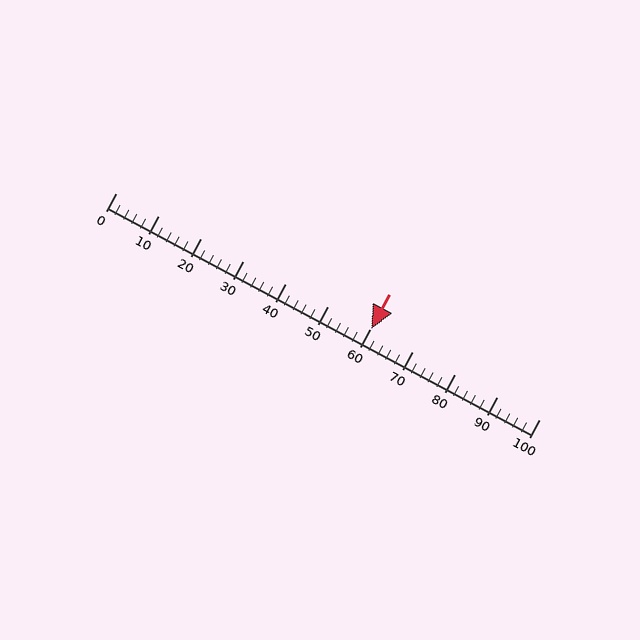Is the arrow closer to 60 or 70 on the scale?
The arrow is closer to 60.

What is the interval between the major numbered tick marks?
The major tick marks are spaced 10 units apart.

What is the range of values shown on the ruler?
The ruler shows values from 0 to 100.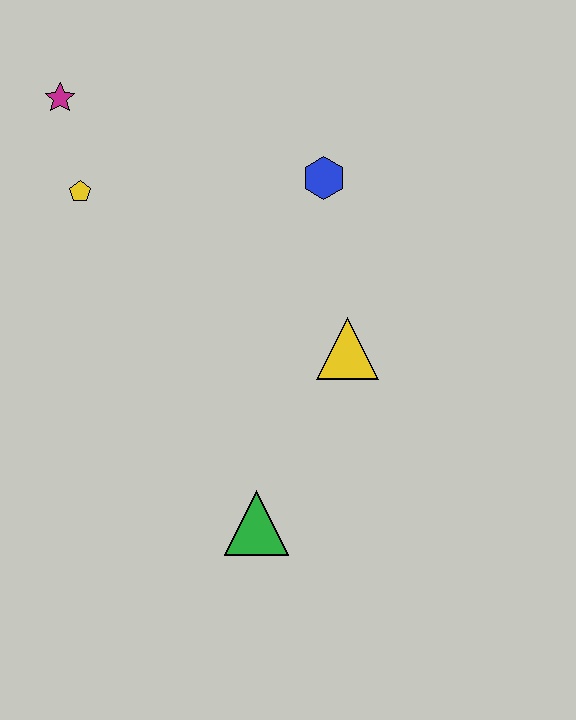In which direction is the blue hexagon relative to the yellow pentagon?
The blue hexagon is to the right of the yellow pentagon.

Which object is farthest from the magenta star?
The green triangle is farthest from the magenta star.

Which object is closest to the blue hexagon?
The yellow triangle is closest to the blue hexagon.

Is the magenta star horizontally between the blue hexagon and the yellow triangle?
No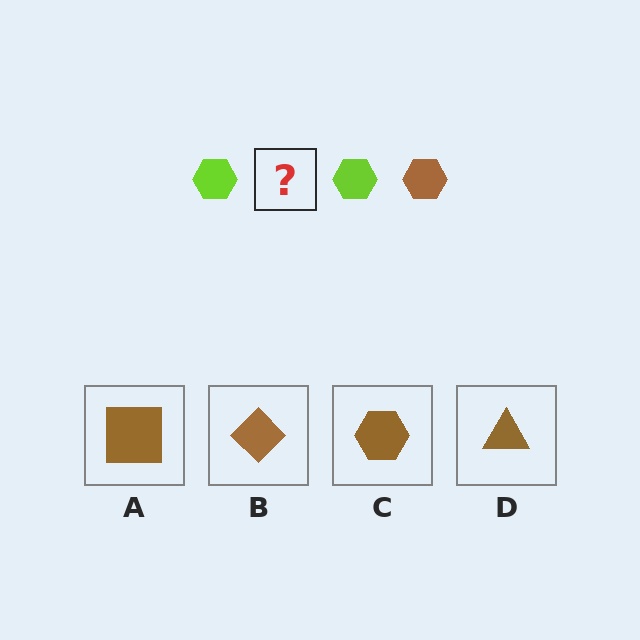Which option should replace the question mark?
Option C.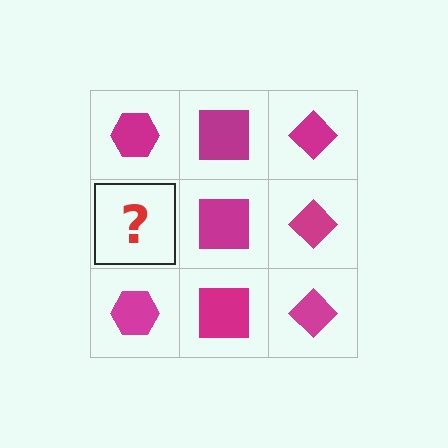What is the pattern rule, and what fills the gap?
The rule is that each column has a consistent shape. The gap should be filled with a magenta hexagon.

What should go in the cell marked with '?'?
The missing cell should contain a magenta hexagon.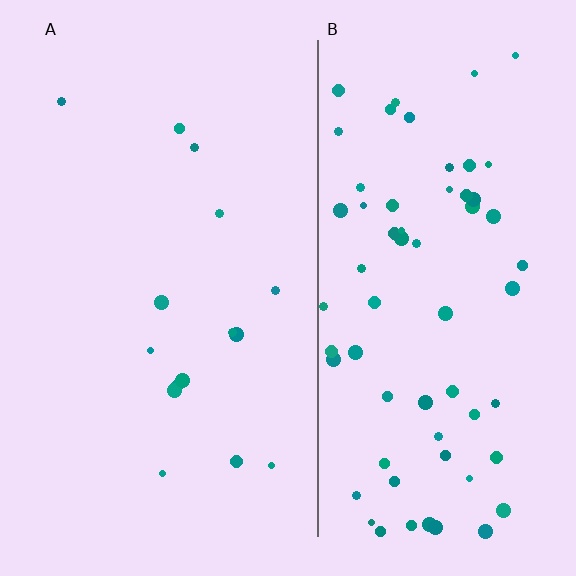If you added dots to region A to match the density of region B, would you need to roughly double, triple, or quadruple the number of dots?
Approximately quadruple.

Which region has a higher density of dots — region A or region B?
B (the right).